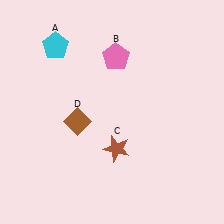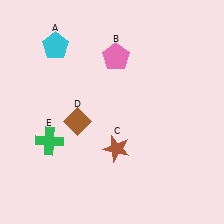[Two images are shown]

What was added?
A green cross (E) was added in Image 2.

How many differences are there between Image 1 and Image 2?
There is 1 difference between the two images.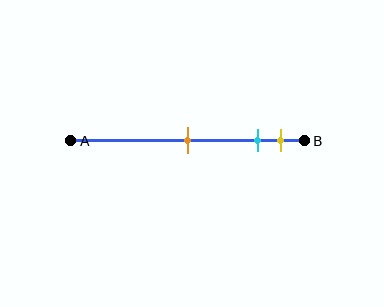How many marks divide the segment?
There are 3 marks dividing the segment.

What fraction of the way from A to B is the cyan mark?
The cyan mark is approximately 80% (0.8) of the way from A to B.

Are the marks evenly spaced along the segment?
No, the marks are not evenly spaced.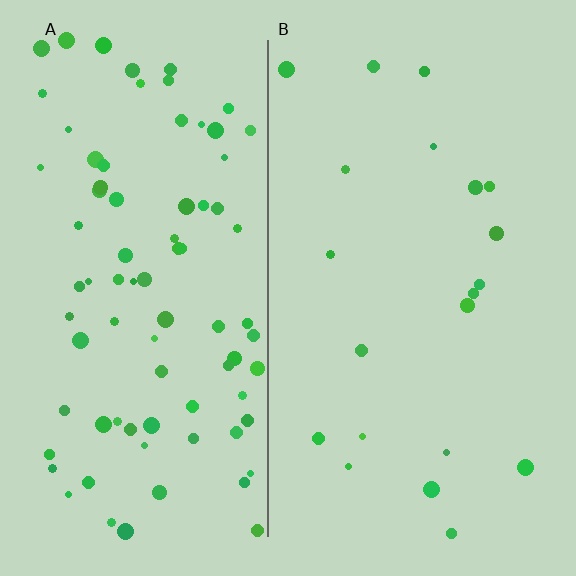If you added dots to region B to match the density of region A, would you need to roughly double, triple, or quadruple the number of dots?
Approximately quadruple.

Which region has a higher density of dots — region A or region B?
A (the left).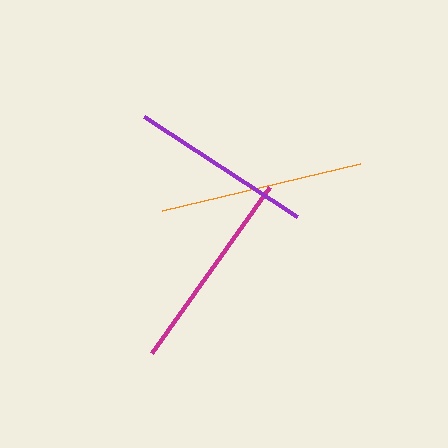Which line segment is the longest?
The magenta line is the longest at approximately 204 pixels.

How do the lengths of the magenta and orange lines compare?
The magenta and orange lines are approximately the same length.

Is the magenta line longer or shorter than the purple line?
The magenta line is longer than the purple line.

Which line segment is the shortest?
The purple line is the shortest at approximately 182 pixels.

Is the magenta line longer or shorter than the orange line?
The magenta line is longer than the orange line.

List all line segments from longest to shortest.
From longest to shortest: magenta, orange, purple.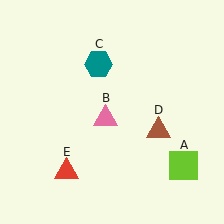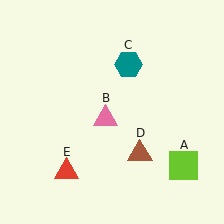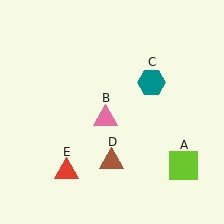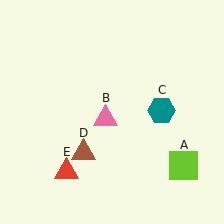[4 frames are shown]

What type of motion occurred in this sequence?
The teal hexagon (object C), brown triangle (object D) rotated clockwise around the center of the scene.